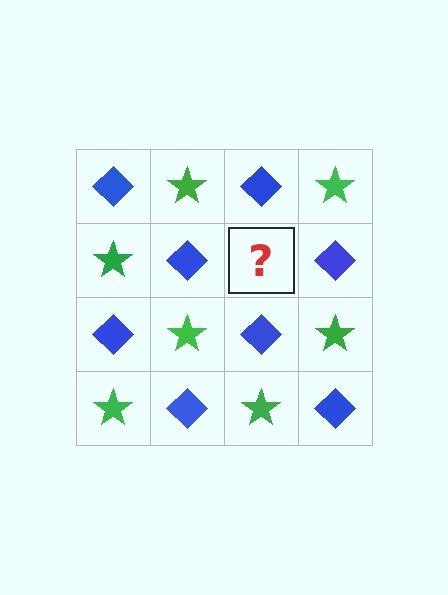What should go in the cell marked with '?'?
The missing cell should contain a green star.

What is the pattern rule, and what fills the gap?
The rule is that it alternates blue diamond and green star in a checkerboard pattern. The gap should be filled with a green star.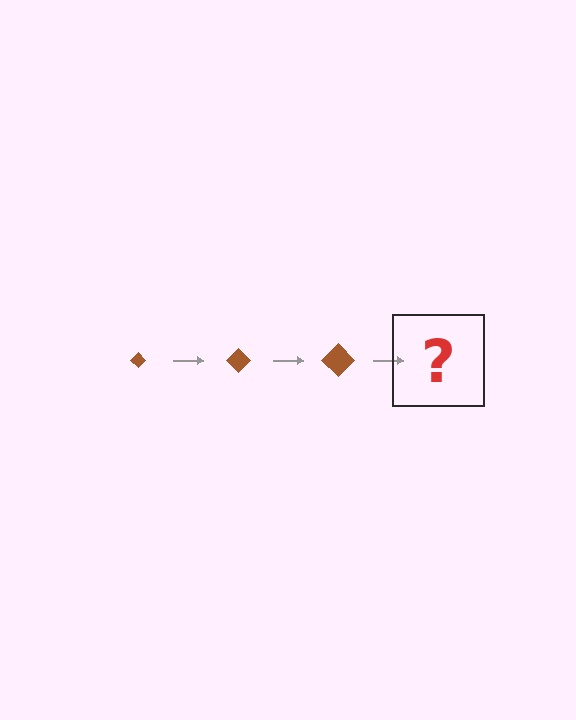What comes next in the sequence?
The next element should be a brown diamond, larger than the previous one.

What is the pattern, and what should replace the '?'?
The pattern is that the diamond gets progressively larger each step. The '?' should be a brown diamond, larger than the previous one.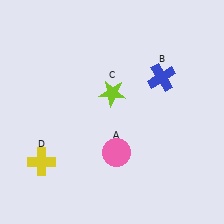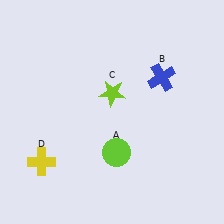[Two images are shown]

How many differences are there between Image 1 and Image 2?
There is 1 difference between the two images.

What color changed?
The circle (A) changed from pink in Image 1 to lime in Image 2.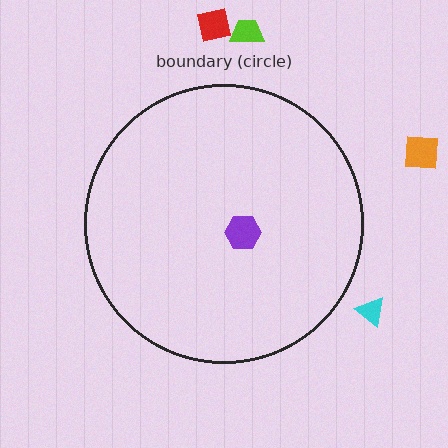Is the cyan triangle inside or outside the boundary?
Outside.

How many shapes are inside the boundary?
1 inside, 4 outside.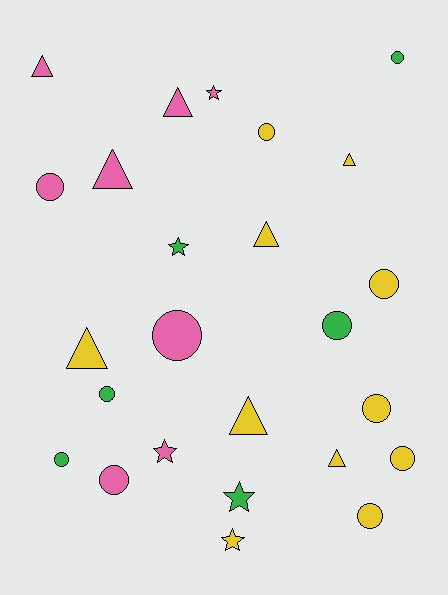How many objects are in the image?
There are 25 objects.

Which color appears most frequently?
Yellow, with 11 objects.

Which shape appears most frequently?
Circle, with 12 objects.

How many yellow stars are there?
There is 1 yellow star.